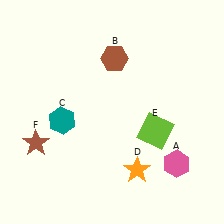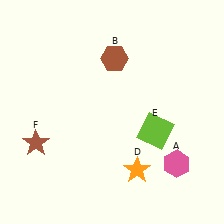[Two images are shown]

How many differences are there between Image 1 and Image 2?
There is 1 difference between the two images.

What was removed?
The teal hexagon (C) was removed in Image 2.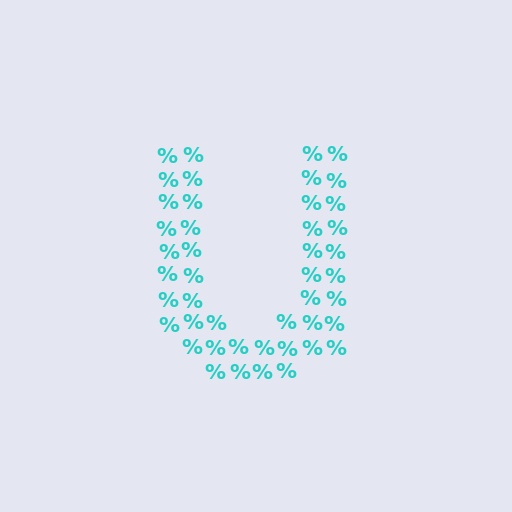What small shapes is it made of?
It is made of small percent signs.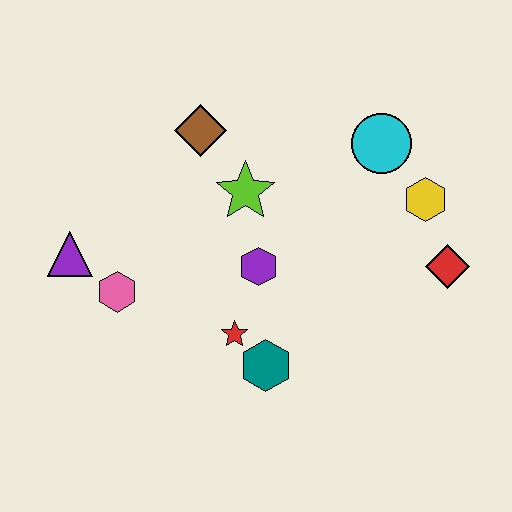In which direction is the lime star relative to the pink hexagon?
The lime star is to the right of the pink hexagon.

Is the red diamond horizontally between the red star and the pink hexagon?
No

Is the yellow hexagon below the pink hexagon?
No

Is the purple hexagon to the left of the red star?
No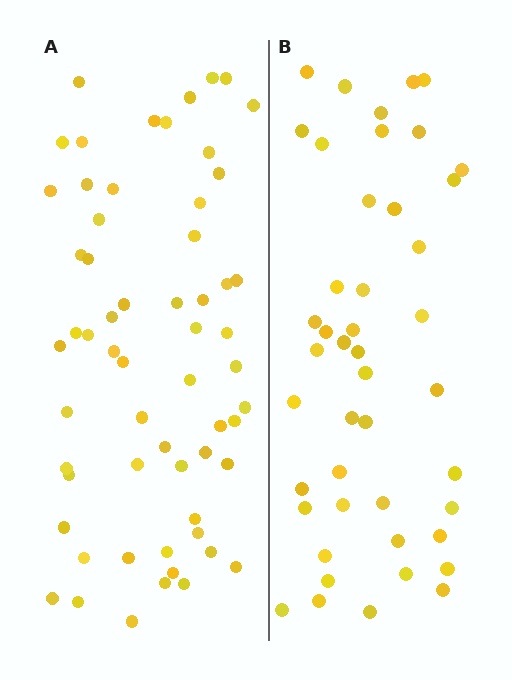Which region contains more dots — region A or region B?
Region A (the left region) has more dots.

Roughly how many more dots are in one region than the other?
Region A has approximately 15 more dots than region B.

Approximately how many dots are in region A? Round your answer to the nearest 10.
About 60 dots.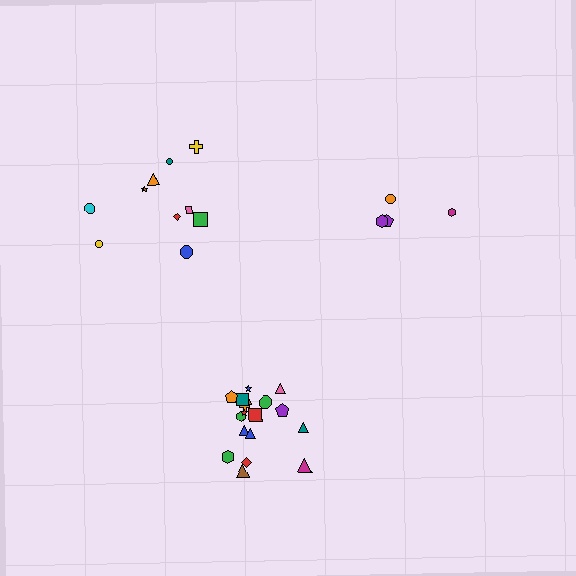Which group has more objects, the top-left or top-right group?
The top-left group.